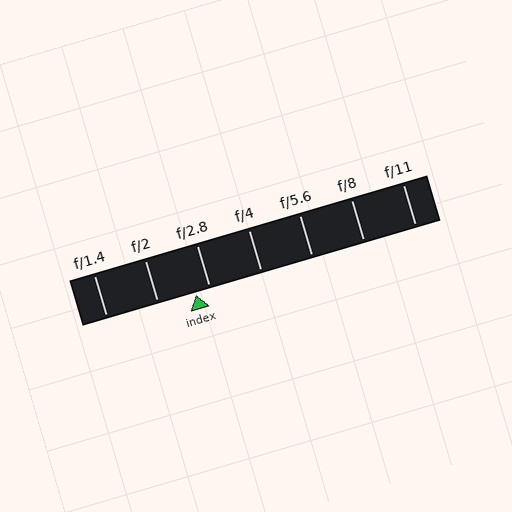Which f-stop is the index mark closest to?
The index mark is closest to f/2.8.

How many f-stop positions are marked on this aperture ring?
There are 7 f-stop positions marked.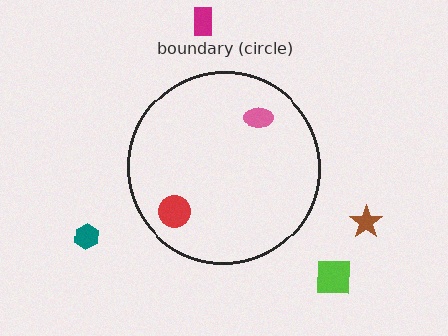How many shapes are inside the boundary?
2 inside, 4 outside.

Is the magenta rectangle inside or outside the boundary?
Outside.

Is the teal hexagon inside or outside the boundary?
Outside.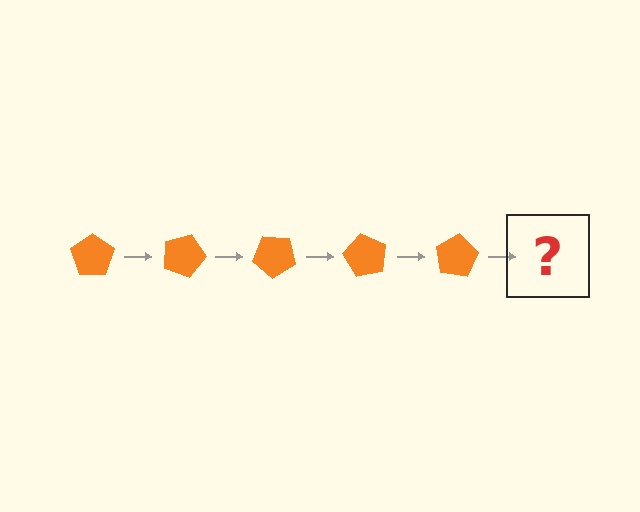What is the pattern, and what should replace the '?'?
The pattern is that the pentagon rotates 20 degrees each step. The '?' should be an orange pentagon rotated 100 degrees.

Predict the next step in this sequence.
The next step is an orange pentagon rotated 100 degrees.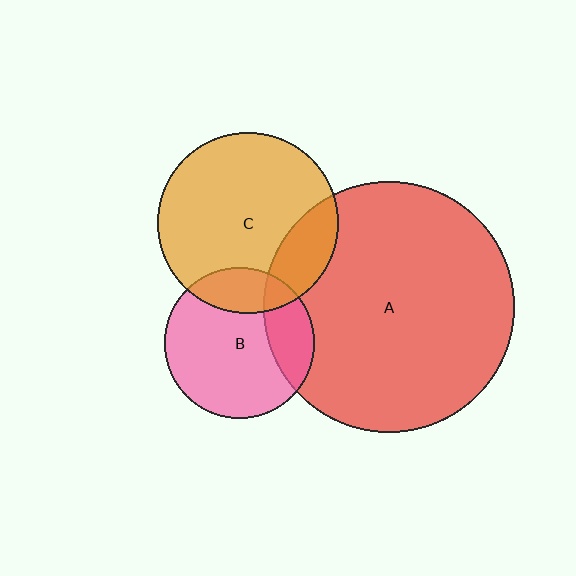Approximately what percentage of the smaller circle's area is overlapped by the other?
Approximately 20%.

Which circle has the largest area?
Circle A (red).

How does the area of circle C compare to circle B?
Approximately 1.4 times.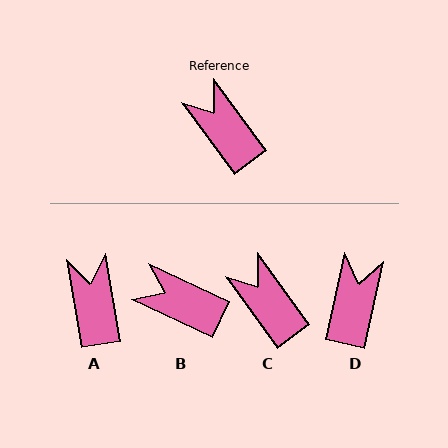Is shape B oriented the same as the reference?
No, it is off by about 28 degrees.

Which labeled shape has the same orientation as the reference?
C.